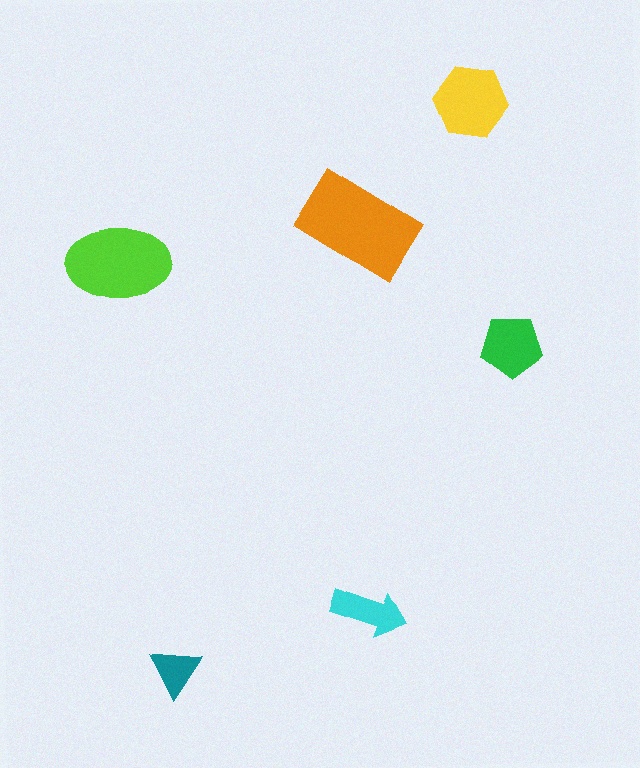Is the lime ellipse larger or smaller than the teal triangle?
Larger.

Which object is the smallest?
The teal triangle.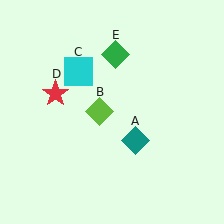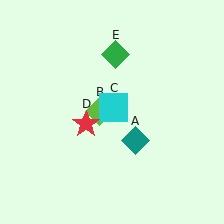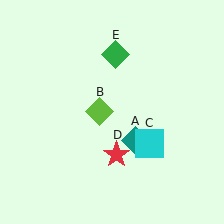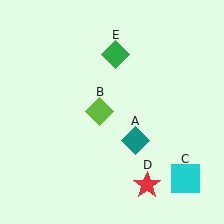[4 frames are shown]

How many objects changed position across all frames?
2 objects changed position: cyan square (object C), red star (object D).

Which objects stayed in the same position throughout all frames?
Teal diamond (object A) and lime diamond (object B) and green diamond (object E) remained stationary.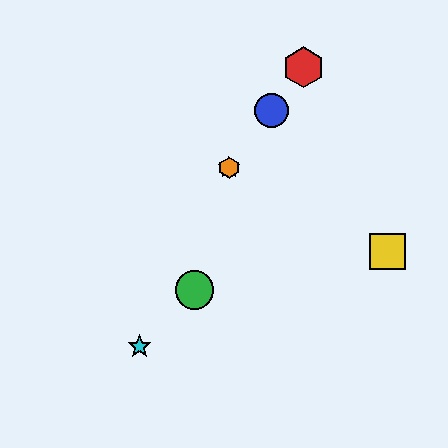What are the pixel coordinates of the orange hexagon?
The orange hexagon is at (229, 168).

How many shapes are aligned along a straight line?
4 shapes (the red hexagon, the blue circle, the purple star, the orange hexagon) are aligned along a straight line.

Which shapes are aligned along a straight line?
The red hexagon, the blue circle, the purple star, the orange hexagon are aligned along a straight line.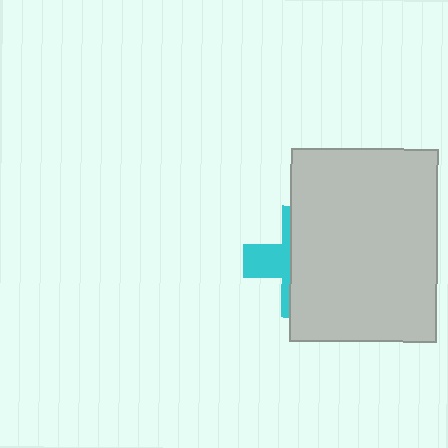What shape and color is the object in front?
The object in front is a light gray rectangle.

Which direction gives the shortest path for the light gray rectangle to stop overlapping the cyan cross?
Moving right gives the shortest separation.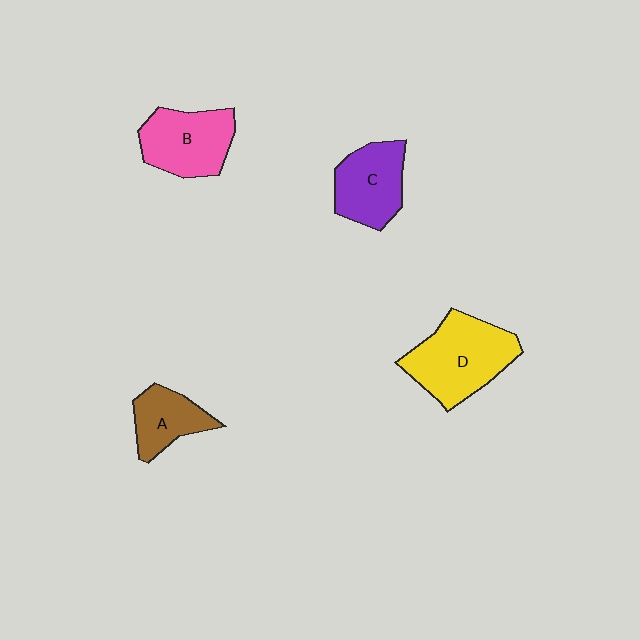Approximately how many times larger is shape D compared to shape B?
Approximately 1.3 times.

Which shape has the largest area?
Shape D (yellow).